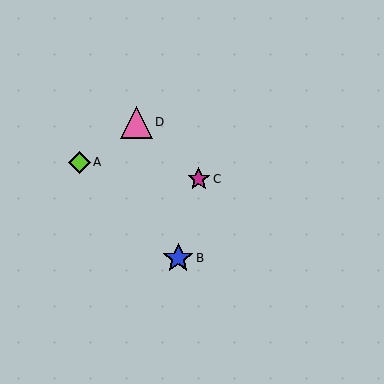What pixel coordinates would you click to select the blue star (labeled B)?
Click at (178, 258) to select the blue star B.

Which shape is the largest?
The pink triangle (labeled D) is the largest.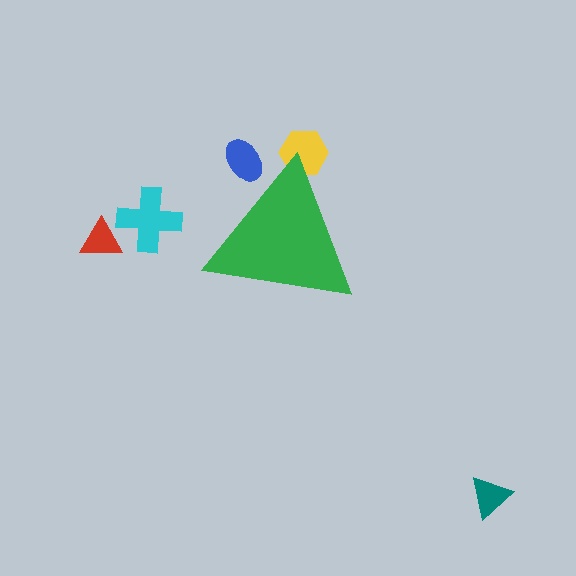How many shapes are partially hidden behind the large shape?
2 shapes are partially hidden.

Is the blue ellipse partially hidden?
Yes, the blue ellipse is partially hidden behind the green triangle.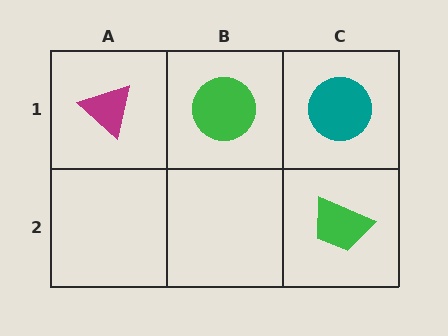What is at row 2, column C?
A green trapezoid.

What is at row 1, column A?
A magenta triangle.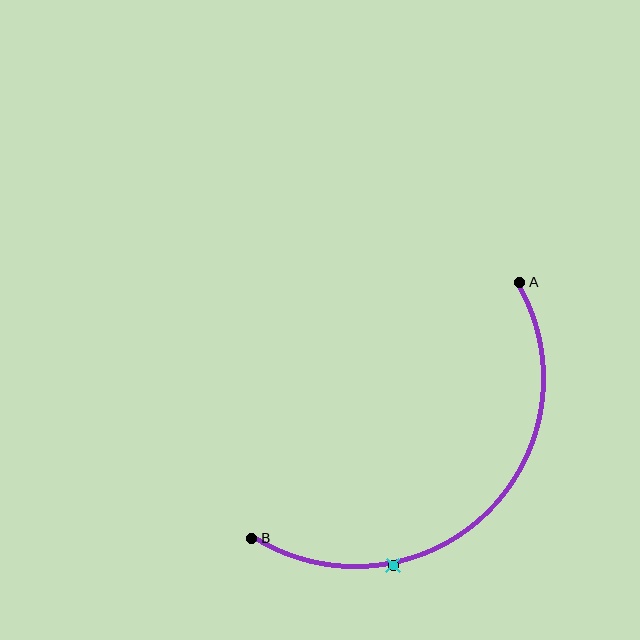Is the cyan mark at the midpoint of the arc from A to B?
No. The cyan mark lies on the arc but is closer to endpoint B. The arc midpoint would be at the point on the curve equidistant along the arc from both A and B.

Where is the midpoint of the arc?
The arc midpoint is the point on the curve farthest from the straight line joining A and B. It sits below and to the right of that line.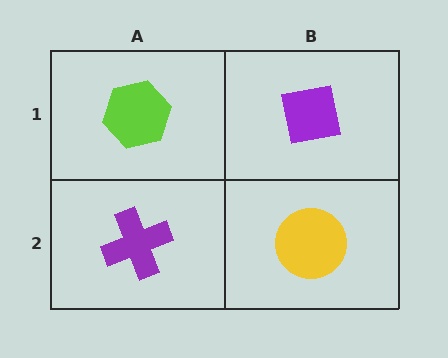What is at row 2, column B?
A yellow circle.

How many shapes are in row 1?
2 shapes.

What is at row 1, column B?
A purple square.